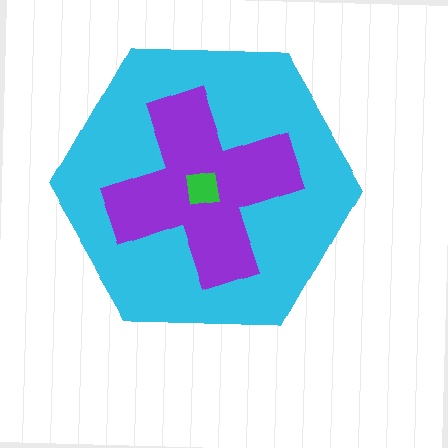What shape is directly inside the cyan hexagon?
The purple cross.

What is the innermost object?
The green square.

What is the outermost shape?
The cyan hexagon.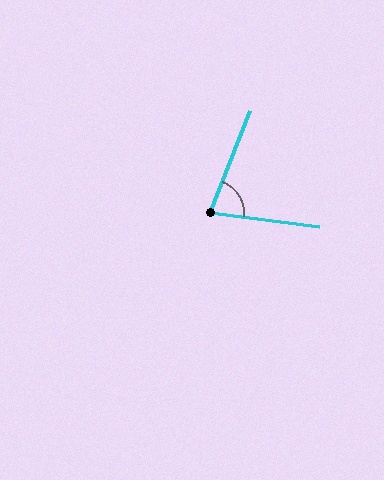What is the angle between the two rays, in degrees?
Approximately 76 degrees.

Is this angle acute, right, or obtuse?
It is acute.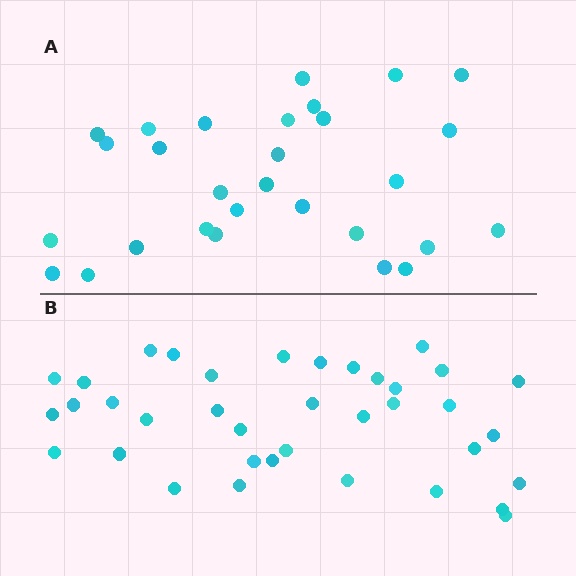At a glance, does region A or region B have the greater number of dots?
Region B (the bottom region) has more dots.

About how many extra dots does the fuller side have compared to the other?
Region B has roughly 8 or so more dots than region A.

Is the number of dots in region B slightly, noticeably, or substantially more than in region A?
Region B has noticeably more, but not dramatically so. The ratio is roughly 1.3 to 1.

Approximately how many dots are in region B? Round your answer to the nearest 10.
About 40 dots. (The exact count is 37, which rounds to 40.)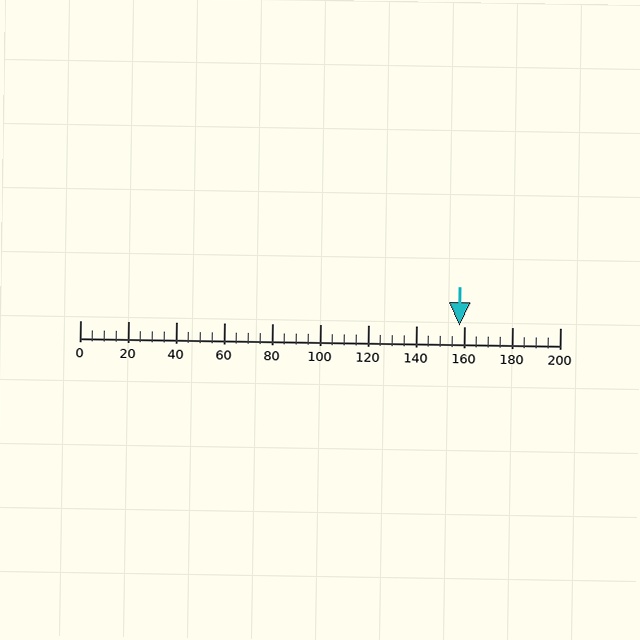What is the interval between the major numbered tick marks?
The major tick marks are spaced 20 units apart.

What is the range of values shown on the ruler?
The ruler shows values from 0 to 200.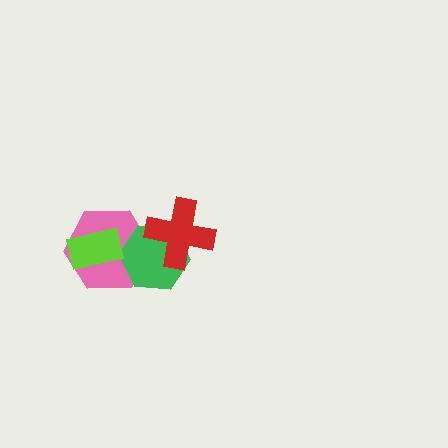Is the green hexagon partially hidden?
Yes, it is partially covered by another shape.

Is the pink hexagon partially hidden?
Yes, it is partially covered by another shape.